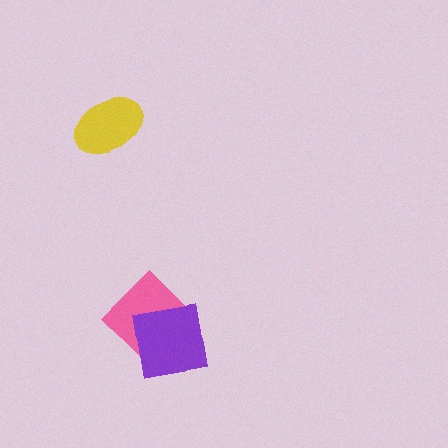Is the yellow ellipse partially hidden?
No, no other shape covers it.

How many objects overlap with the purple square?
1 object overlaps with the purple square.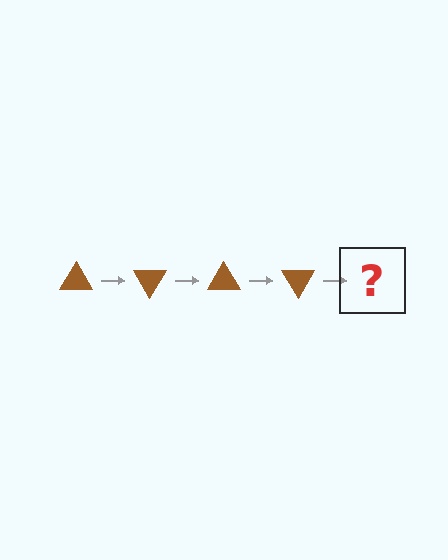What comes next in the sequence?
The next element should be a brown triangle rotated 240 degrees.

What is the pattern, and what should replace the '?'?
The pattern is that the triangle rotates 60 degrees each step. The '?' should be a brown triangle rotated 240 degrees.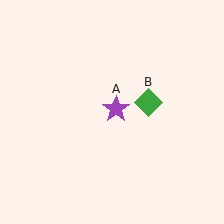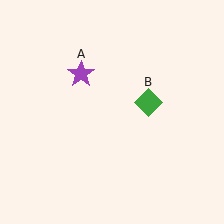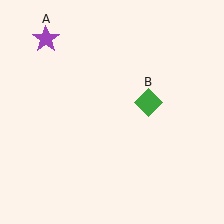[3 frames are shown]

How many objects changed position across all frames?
1 object changed position: purple star (object A).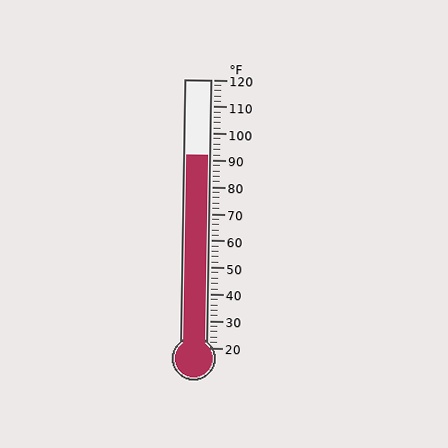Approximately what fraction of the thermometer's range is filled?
The thermometer is filled to approximately 70% of its range.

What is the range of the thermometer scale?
The thermometer scale ranges from 20°F to 120°F.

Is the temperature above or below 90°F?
The temperature is above 90°F.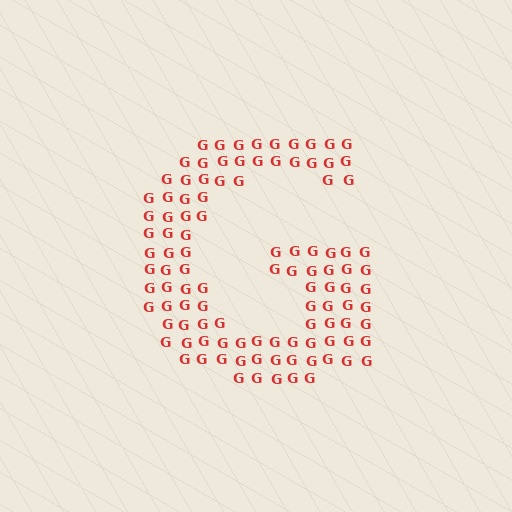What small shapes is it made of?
It is made of small letter G's.